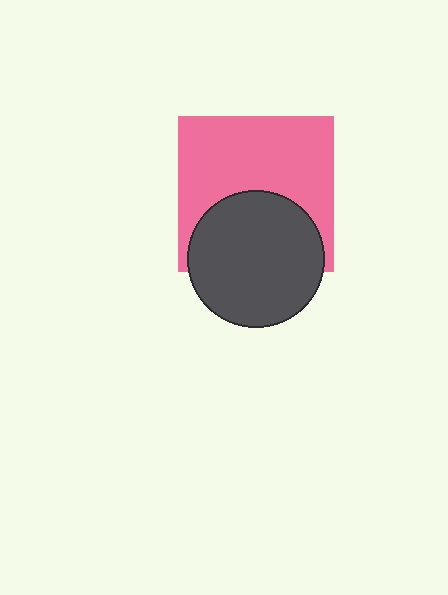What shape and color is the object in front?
The object in front is a dark gray circle.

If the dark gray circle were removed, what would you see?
You would see the complete pink square.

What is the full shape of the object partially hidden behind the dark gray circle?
The partially hidden object is a pink square.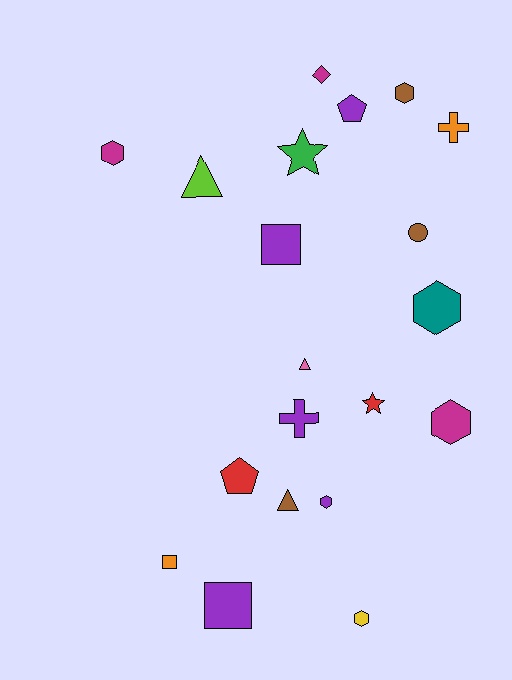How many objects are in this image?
There are 20 objects.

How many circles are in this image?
There is 1 circle.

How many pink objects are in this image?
There is 1 pink object.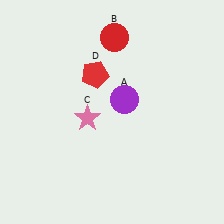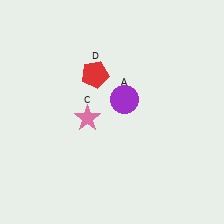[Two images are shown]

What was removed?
The red circle (B) was removed in Image 2.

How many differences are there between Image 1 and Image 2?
There is 1 difference between the two images.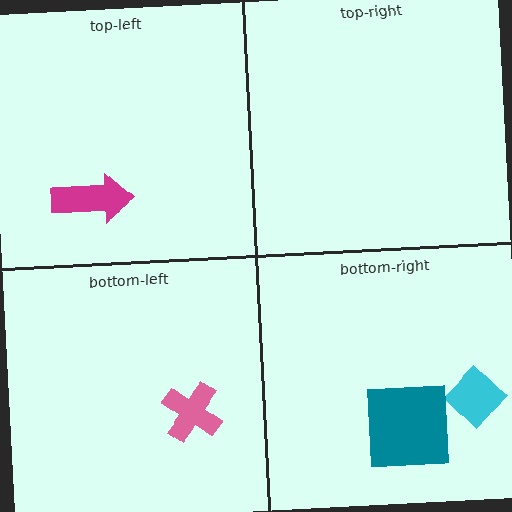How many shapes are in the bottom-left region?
1.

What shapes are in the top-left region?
The magenta arrow.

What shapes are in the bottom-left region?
The pink cross.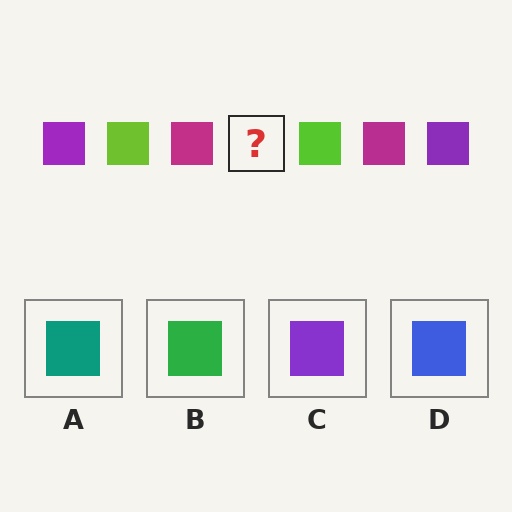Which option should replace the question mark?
Option C.